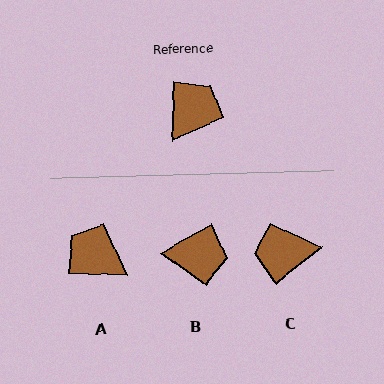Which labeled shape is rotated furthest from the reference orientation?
C, about 131 degrees away.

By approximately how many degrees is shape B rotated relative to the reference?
Approximately 59 degrees clockwise.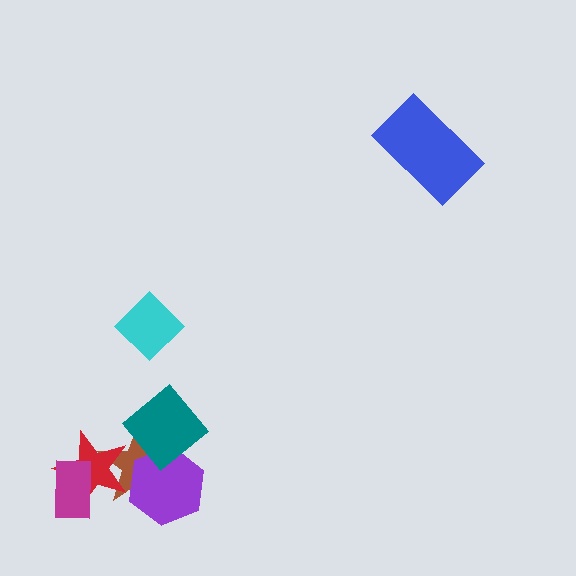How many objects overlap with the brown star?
3 objects overlap with the brown star.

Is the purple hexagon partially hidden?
Yes, it is partially covered by another shape.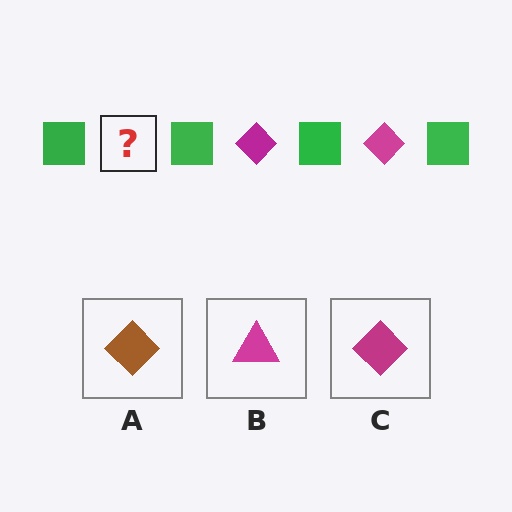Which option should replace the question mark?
Option C.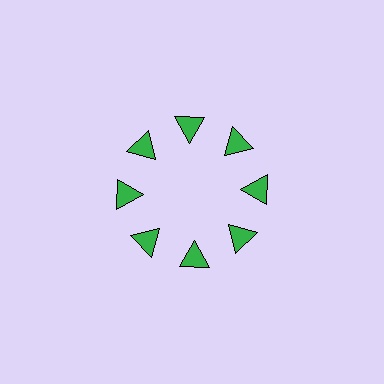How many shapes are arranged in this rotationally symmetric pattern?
There are 8 shapes, arranged in 8 groups of 1.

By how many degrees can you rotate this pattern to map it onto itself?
The pattern maps onto itself every 45 degrees of rotation.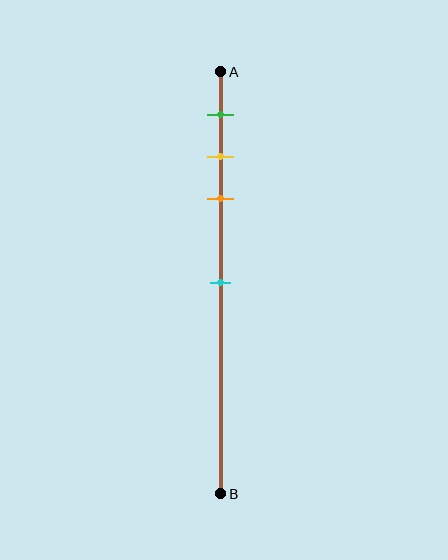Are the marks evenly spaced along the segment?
No, the marks are not evenly spaced.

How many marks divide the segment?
There are 4 marks dividing the segment.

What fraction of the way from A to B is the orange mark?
The orange mark is approximately 30% (0.3) of the way from A to B.